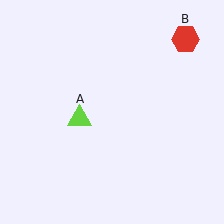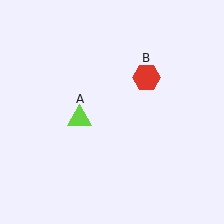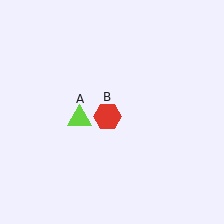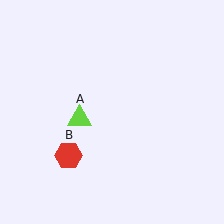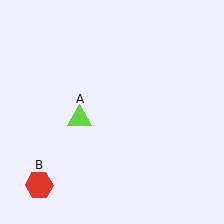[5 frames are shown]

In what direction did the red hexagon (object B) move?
The red hexagon (object B) moved down and to the left.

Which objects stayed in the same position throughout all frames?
Lime triangle (object A) remained stationary.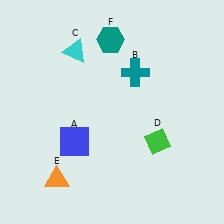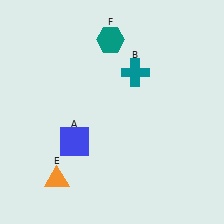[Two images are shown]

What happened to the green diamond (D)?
The green diamond (D) was removed in Image 2. It was in the bottom-right area of Image 1.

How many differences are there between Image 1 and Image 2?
There are 2 differences between the two images.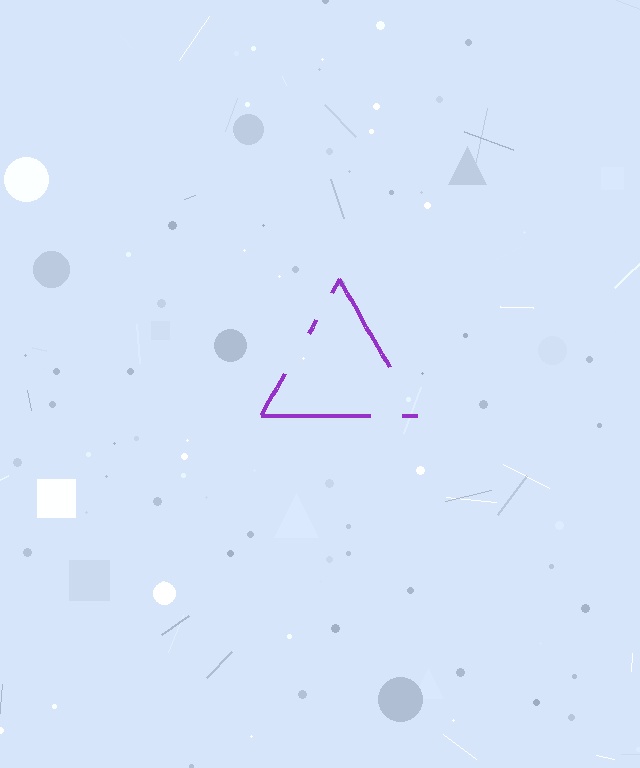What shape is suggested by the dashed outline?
The dashed outline suggests a triangle.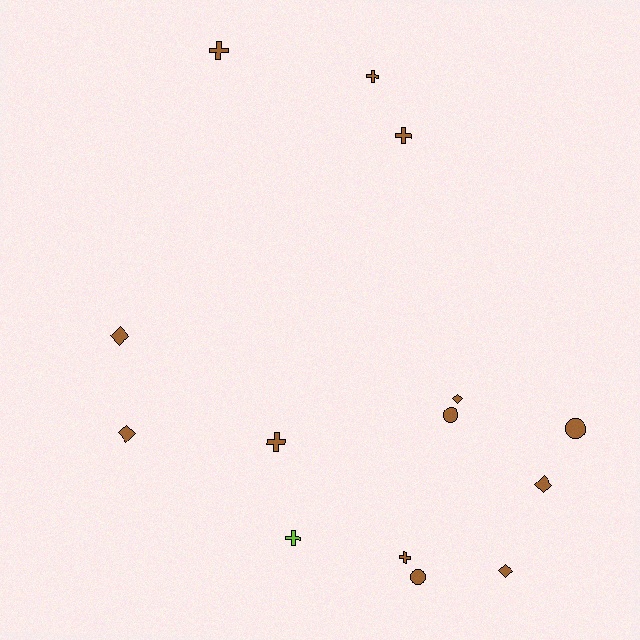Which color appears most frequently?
Brown, with 13 objects.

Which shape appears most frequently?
Cross, with 6 objects.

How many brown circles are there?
There are 3 brown circles.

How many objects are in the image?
There are 14 objects.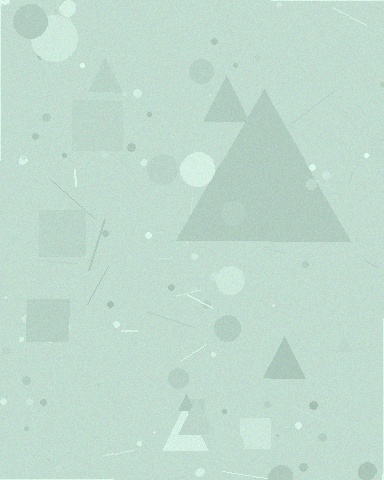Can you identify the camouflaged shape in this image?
The camouflaged shape is a triangle.